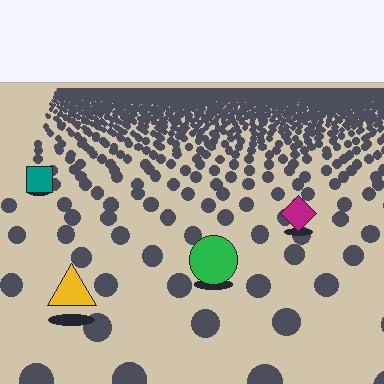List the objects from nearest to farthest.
From nearest to farthest: the yellow triangle, the green circle, the magenta diamond, the teal square.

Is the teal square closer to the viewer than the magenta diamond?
No. The magenta diamond is closer — you can tell from the texture gradient: the ground texture is coarser near it.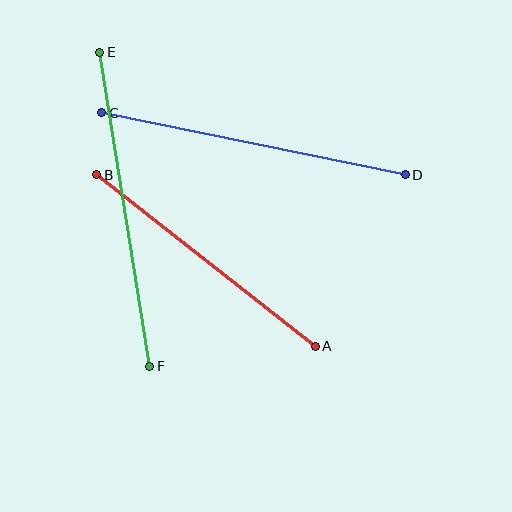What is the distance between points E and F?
The distance is approximately 318 pixels.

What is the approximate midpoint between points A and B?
The midpoint is at approximately (206, 260) pixels.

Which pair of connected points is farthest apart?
Points E and F are farthest apart.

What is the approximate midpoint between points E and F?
The midpoint is at approximately (125, 209) pixels.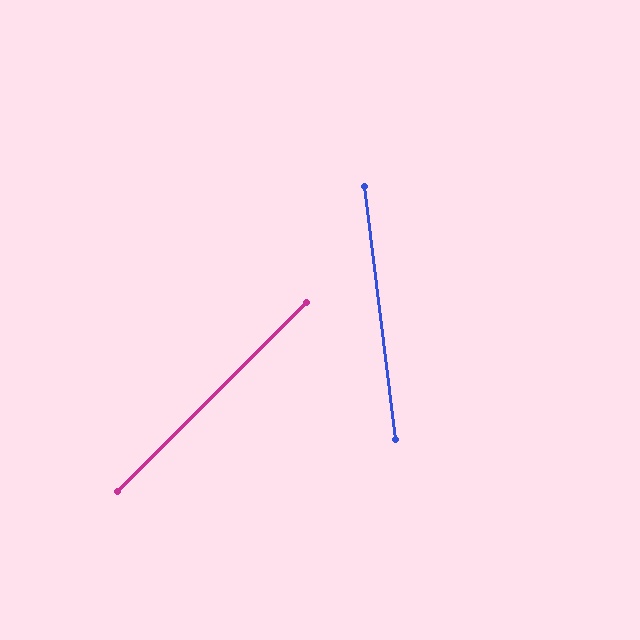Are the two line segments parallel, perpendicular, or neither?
Neither parallel nor perpendicular — they differ by about 52°.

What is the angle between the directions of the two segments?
Approximately 52 degrees.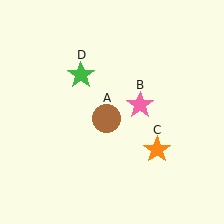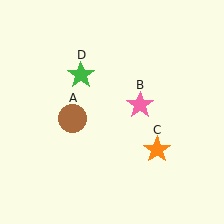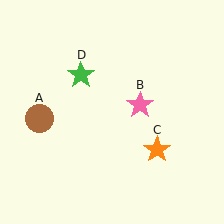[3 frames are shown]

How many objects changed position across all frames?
1 object changed position: brown circle (object A).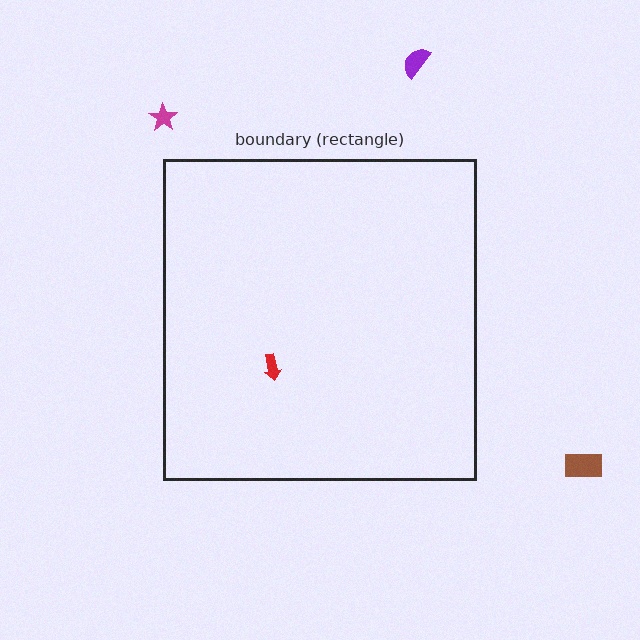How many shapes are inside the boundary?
1 inside, 3 outside.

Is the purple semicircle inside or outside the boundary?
Outside.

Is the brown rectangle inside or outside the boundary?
Outside.